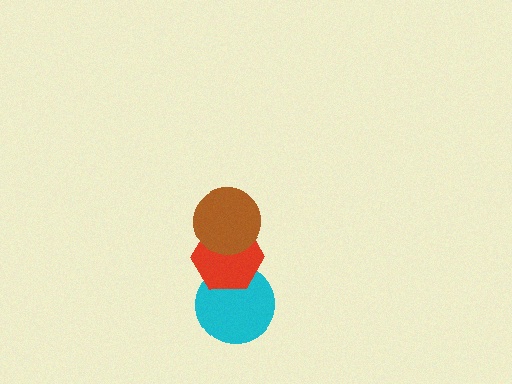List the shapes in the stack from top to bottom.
From top to bottom: the brown circle, the red hexagon, the cyan circle.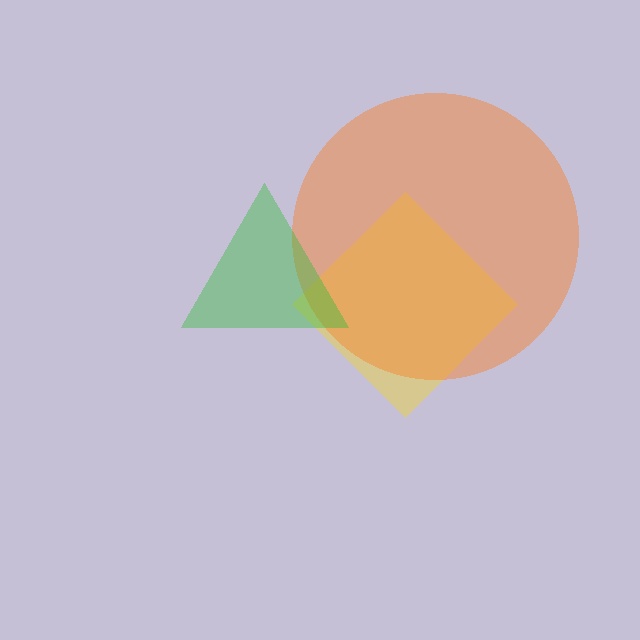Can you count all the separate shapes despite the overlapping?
Yes, there are 3 separate shapes.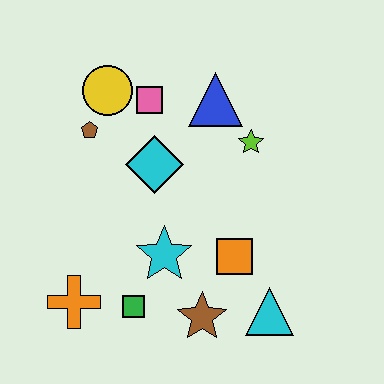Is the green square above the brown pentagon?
No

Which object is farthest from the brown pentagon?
The cyan triangle is farthest from the brown pentagon.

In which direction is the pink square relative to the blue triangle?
The pink square is to the left of the blue triangle.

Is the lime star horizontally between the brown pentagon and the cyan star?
No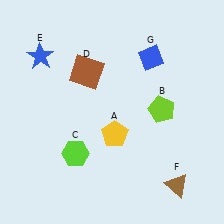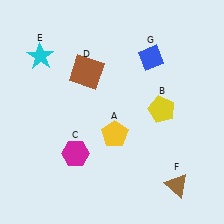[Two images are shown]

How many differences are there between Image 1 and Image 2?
There are 3 differences between the two images.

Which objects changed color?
B changed from lime to yellow. C changed from lime to magenta. E changed from blue to cyan.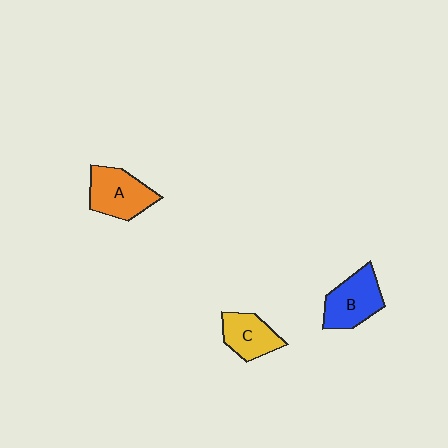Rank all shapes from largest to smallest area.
From largest to smallest: A (orange), B (blue), C (yellow).